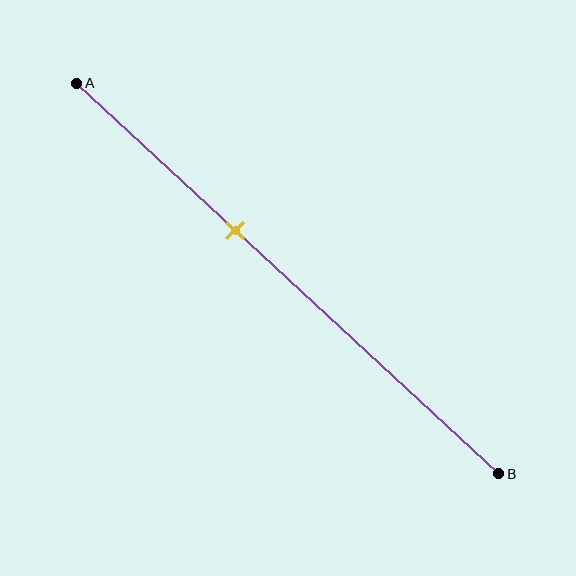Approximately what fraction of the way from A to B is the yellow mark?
The yellow mark is approximately 40% of the way from A to B.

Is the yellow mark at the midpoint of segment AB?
No, the mark is at about 40% from A, not at the 50% midpoint.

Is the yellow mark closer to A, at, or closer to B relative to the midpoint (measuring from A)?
The yellow mark is closer to point A than the midpoint of segment AB.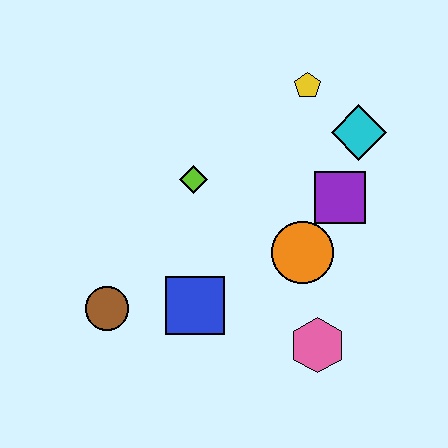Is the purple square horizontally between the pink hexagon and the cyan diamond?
Yes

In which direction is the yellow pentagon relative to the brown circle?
The yellow pentagon is above the brown circle.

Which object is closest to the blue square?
The brown circle is closest to the blue square.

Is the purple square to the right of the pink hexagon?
Yes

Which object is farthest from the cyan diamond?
The brown circle is farthest from the cyan diamond.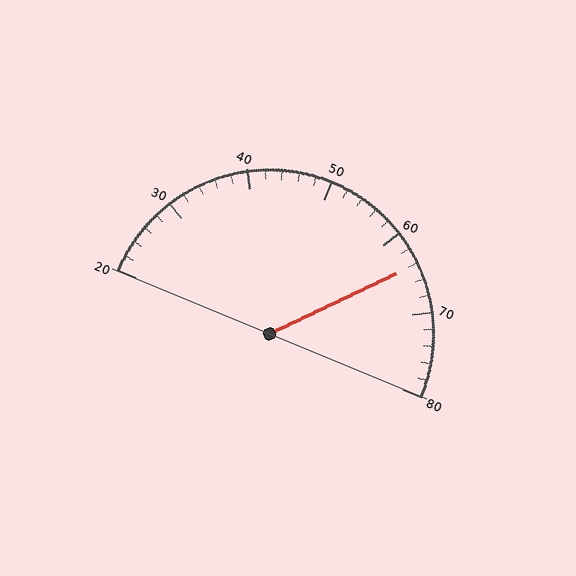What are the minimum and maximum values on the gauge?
The gauge ranges from 20 to 80.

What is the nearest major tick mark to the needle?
The nearest major tick mark is 60.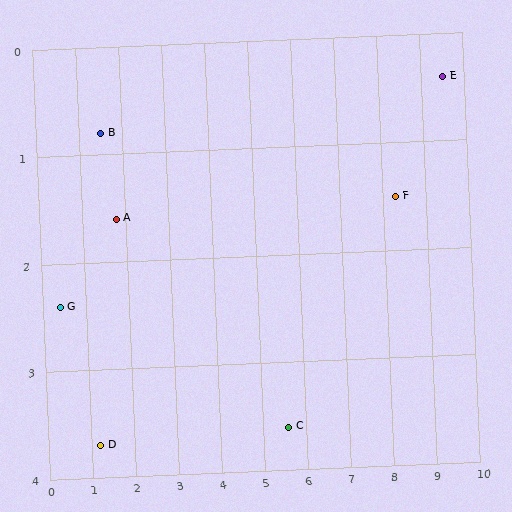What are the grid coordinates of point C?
Point C is at approximately (5.6, 3.6).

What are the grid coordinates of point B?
Point B is at approximately (1.5, 0.8).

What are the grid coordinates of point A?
Point A is at approximately (1.8, 1.6).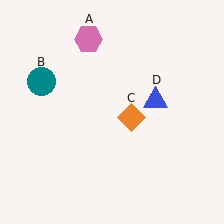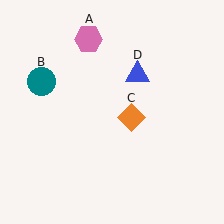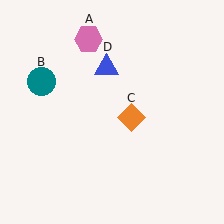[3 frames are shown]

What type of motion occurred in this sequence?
The blue triangle (object D) rotated counterclockwise around the center of the scene.